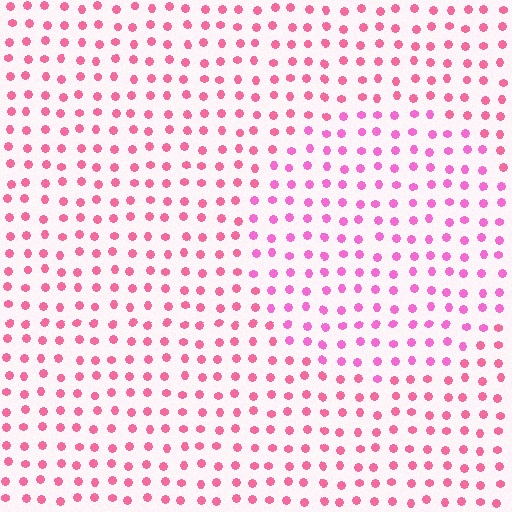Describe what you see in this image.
The image is filled with small pink elements in a uniform arrangement. A circle-shaped region is visible where the elements are tinted to a slightly different hue, forming a subtle color boundary.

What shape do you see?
I see a circle.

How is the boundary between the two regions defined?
The boundary is defined purely by a slight shift in hue (about 24 degrees). Spacing, size, and orientation are identical on both sides.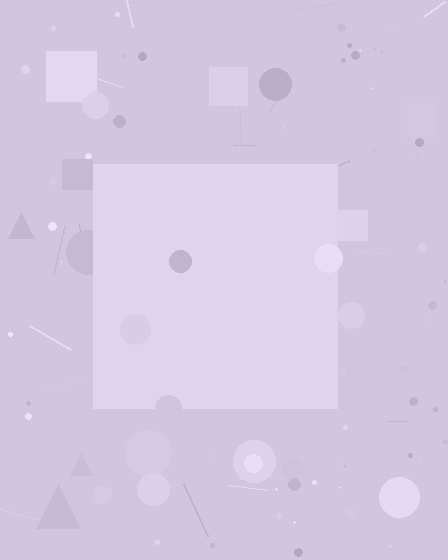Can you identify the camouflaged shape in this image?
The camouflaged shape is a square.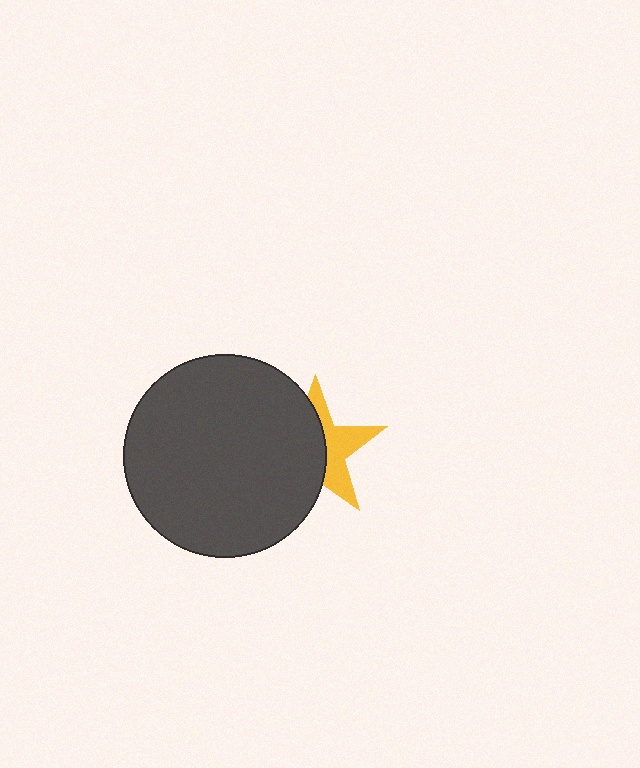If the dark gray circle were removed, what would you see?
You would see the complete yellow star.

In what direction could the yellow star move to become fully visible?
The yellow star could move right. That would shift it out from behind the dark gray circle entirely.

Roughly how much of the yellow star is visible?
A small part of it is visible (roughly 43%).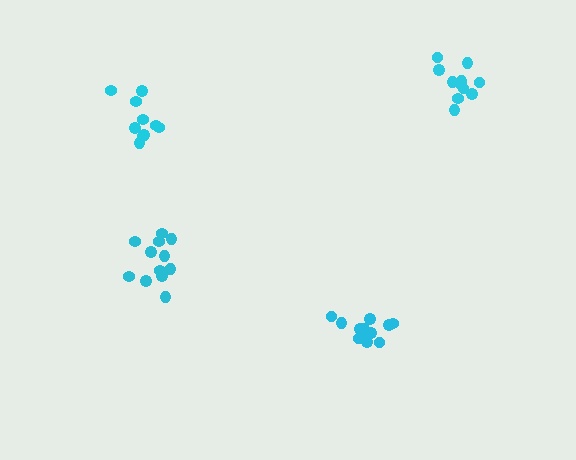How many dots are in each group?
Group 1: 10 dots, Group 2: 12 dots, Group 3: 13 dots, Group 4: 11 dots (46 total).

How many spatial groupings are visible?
There are 4 spatial groupings.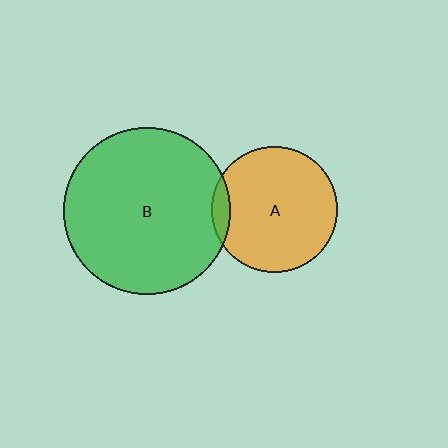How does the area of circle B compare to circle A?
Approximately 1.8 times.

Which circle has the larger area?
Circle B (green).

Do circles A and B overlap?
Yes.